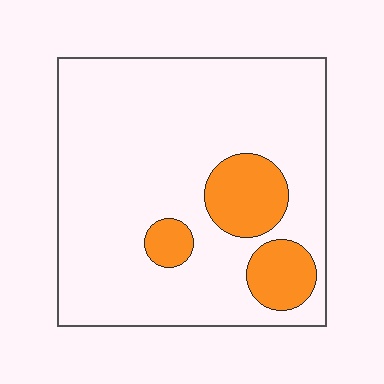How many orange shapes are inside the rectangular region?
3.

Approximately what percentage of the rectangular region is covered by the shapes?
Approximately 15%.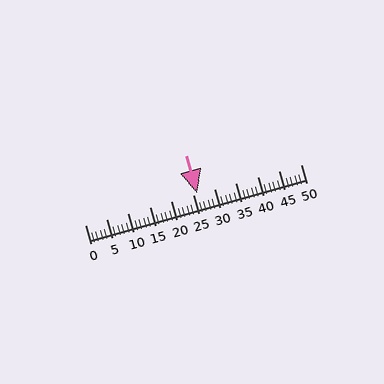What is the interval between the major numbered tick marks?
The major tick marks are spaced 5 units apart.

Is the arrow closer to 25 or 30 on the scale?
The arrow is closer to 25.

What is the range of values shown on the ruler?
The ruler shows values from 0 to 50.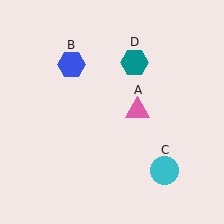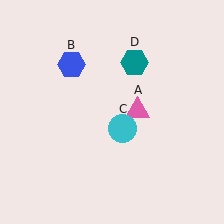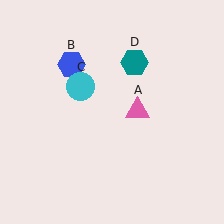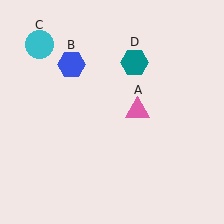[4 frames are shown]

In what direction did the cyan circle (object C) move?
The cyan circle (object C) moved up and to the left.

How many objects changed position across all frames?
1 object changed position: cyan circle (object C).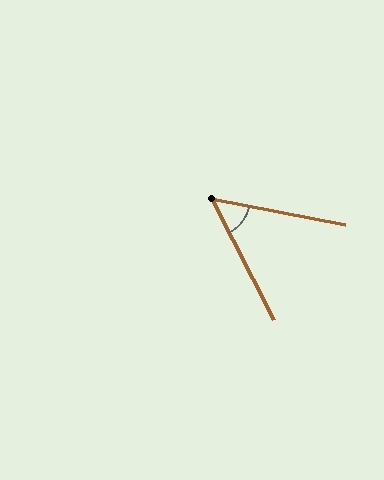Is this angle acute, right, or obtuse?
It is acute.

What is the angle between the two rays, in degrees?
Approximately 52 degrees.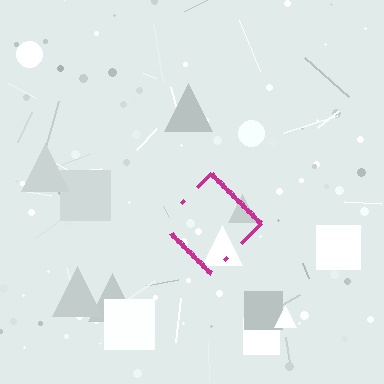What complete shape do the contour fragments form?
The contour fragments form a diamond.